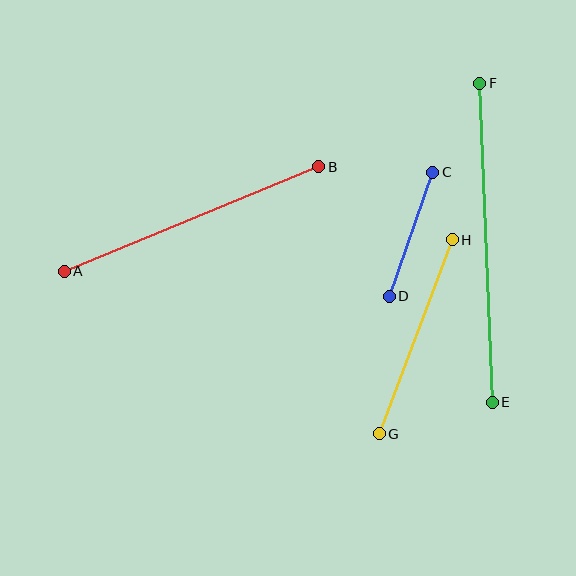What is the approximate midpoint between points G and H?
The midpoint is at approximately (416, 337) pixels.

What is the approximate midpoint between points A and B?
The midpoint is at approximately (191, 219) pixels.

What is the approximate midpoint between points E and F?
The midpoint is at approximately (486, 243) pixels.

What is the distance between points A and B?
The distance is approximately 275 pixels.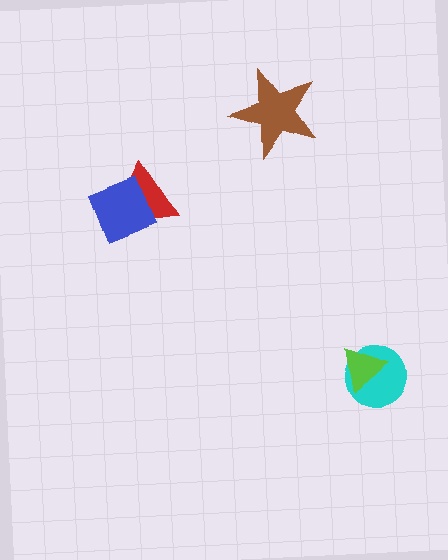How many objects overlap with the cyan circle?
1 object overlaps with the cyan circle.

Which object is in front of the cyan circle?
The lime triangle is in front of the cyan circle.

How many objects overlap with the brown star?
0 objects overlap with the brown star.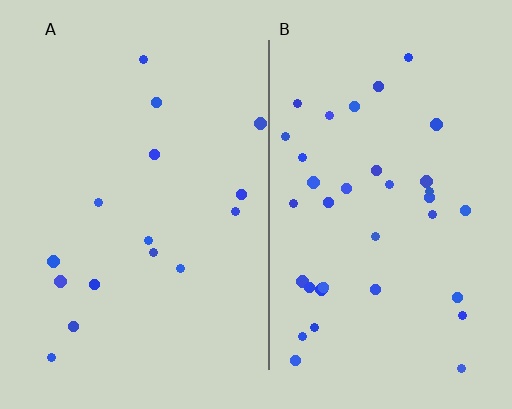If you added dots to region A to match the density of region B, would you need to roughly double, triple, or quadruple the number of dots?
Approximately double.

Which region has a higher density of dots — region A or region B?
B (the right).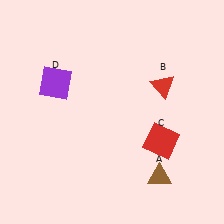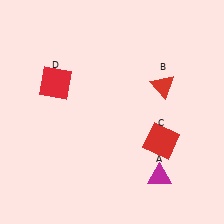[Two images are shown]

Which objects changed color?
A changed from brown to magenta. D changed from purple to red.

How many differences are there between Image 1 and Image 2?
There are 2 differences between the two images.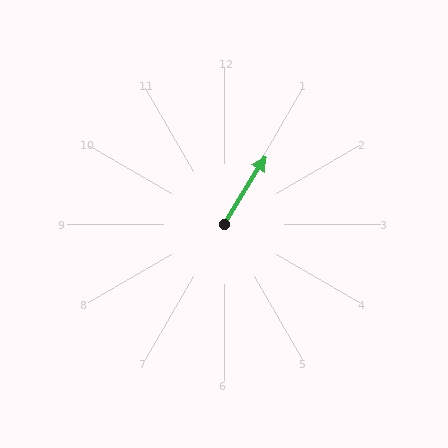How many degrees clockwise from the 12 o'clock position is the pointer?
Approximately 31 degrees.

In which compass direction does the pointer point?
Northeast.